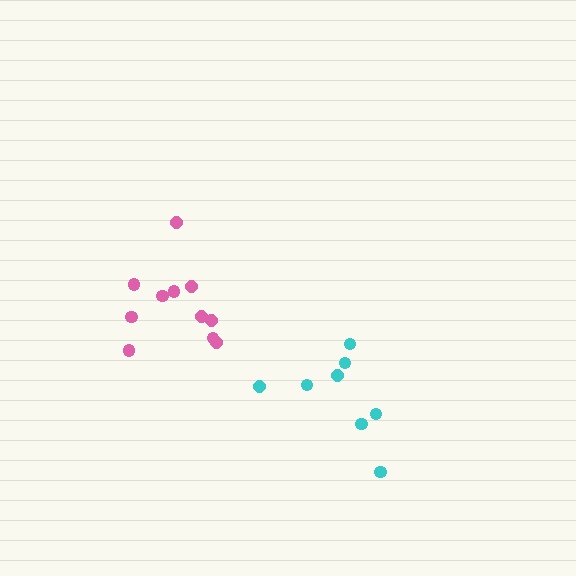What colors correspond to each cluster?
The clusters are colored: cyan, pink.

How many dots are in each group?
Group 1: 8 dots, Group 2: 11 dots (19 total).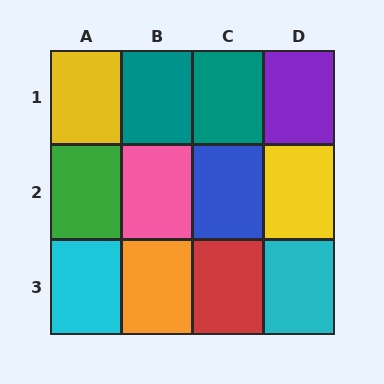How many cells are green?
1 cell is green.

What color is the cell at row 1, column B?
Teal.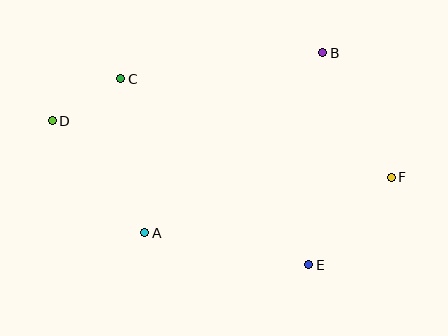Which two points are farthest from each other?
Points D and F are farthest from each other.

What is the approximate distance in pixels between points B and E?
The distance between B and E is approximately 213 pixels.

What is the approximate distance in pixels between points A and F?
The distance between A and F is approximately 253 pixels.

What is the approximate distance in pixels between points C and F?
The distance between C and F is approximately 288 pixels.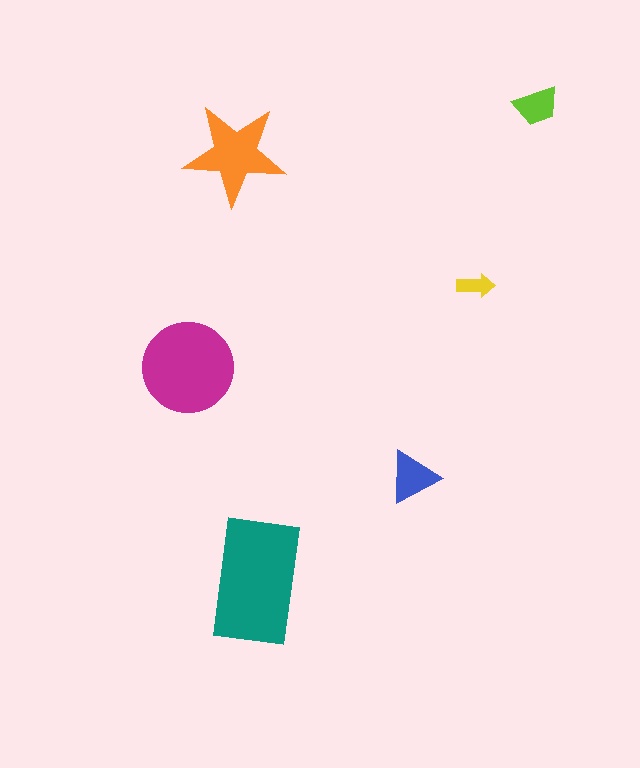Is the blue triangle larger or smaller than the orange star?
Smaller.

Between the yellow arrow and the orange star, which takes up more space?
The orange star.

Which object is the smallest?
The yellow arrow.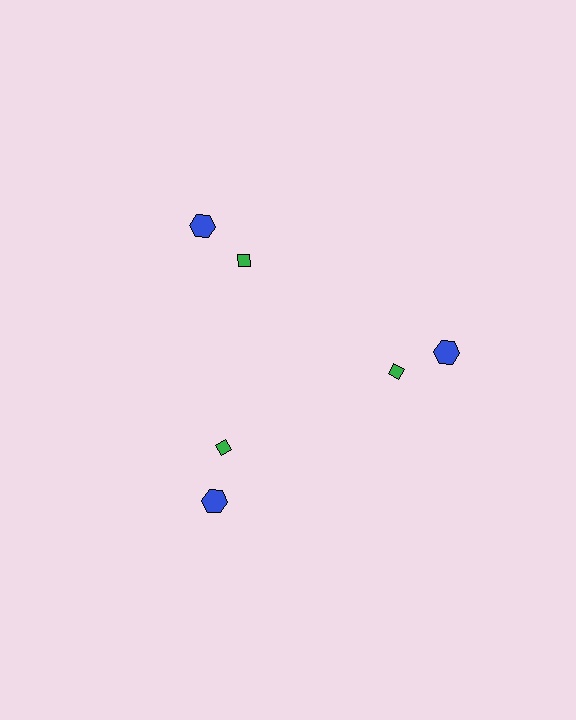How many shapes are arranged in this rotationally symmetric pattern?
There are 6 shapes, arranged in 3 groups of 2.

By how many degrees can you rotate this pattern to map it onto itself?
The pattern maps onto itself every 120 degrees of rotation.